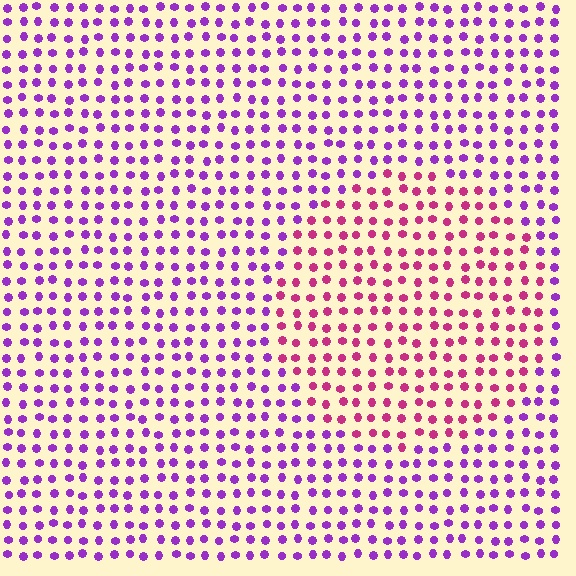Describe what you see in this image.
The image is filled with small purple elements in a uniform arrangement. A circle-shaped region is visible where the elements are tinted to a slightly different hue, forming a subtle color boundary.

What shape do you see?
I see a circle.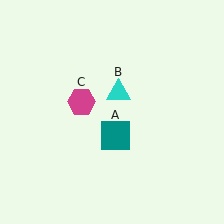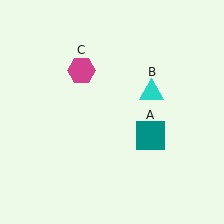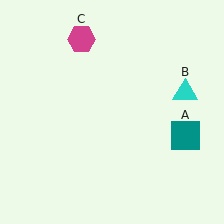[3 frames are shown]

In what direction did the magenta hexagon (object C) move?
The magenta hexagon (object C) moved up.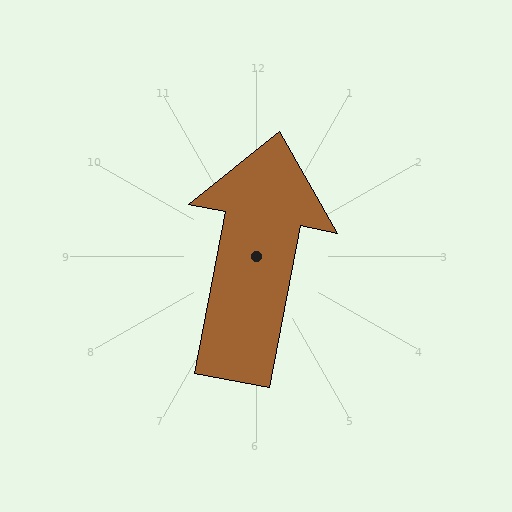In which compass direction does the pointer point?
North.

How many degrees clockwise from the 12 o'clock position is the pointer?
Approximately 11 degrees.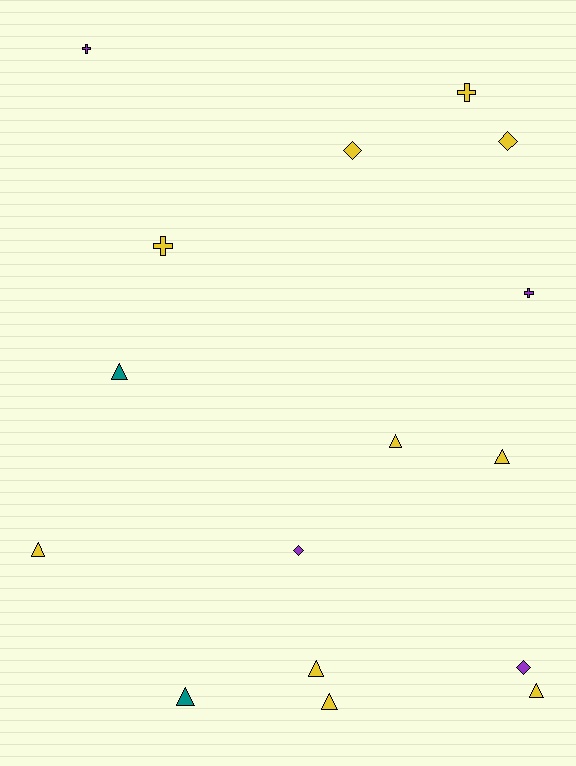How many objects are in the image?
There are 16 objects.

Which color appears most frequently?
Yellow, with 10 objects.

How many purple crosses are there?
There are 2 purple crosses.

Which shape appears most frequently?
Triangle, with 8 objects.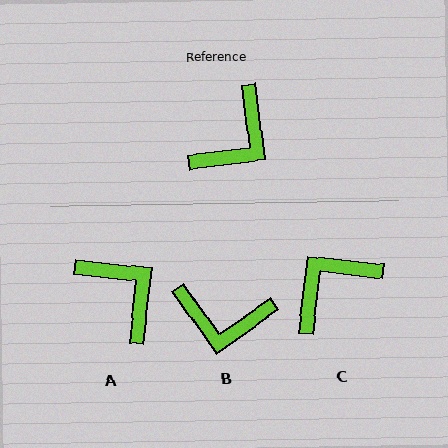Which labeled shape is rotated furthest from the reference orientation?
C, about 166 degrees away.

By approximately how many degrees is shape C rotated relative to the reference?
Approximately 166 degrees counter-clockwise.